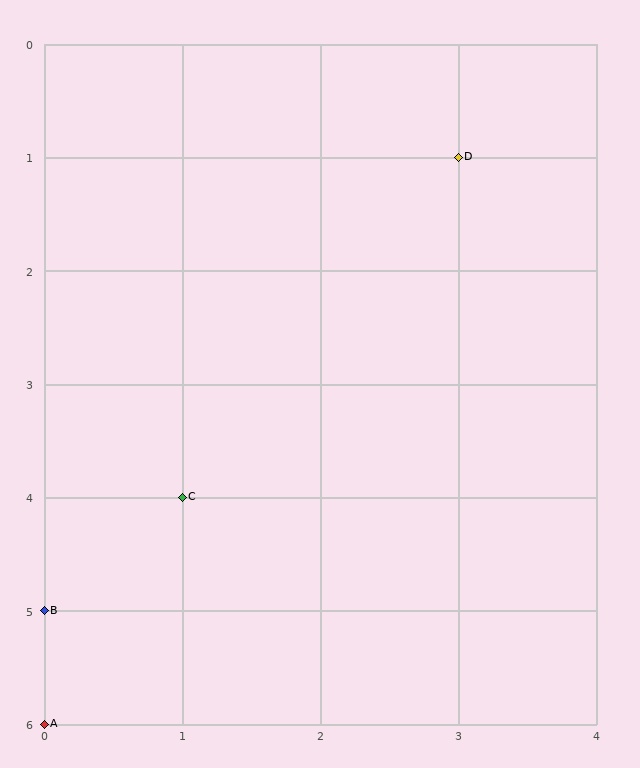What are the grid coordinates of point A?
Point A is at grid coordinates (0, 6).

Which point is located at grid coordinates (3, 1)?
Point D is at (3, 1).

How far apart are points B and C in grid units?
Points B and C are 1 column and 1 row apart (about 1.4 grid units diagonally).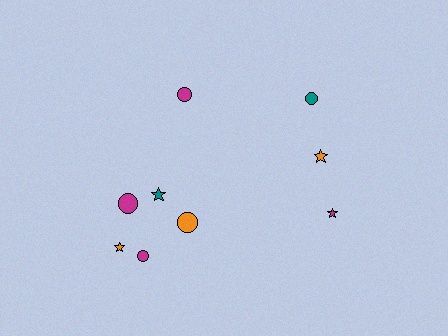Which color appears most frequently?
Magenta, with 4 objects.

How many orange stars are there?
There are 2 orange stars.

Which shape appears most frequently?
Circle, with 5 objects.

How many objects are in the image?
There are 9 objects.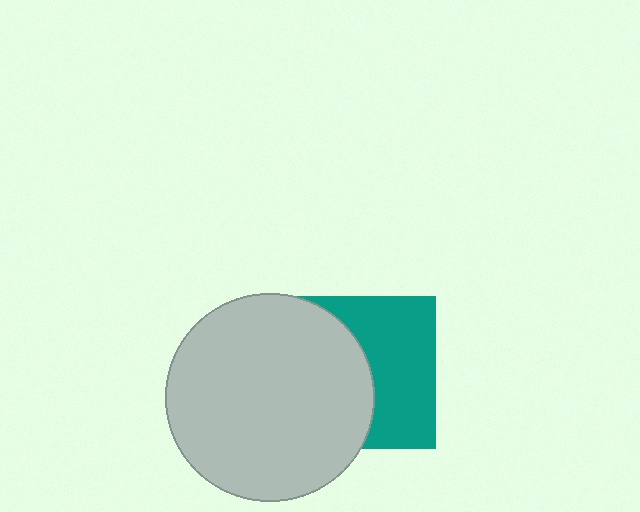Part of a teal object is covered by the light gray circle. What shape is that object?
It is a square.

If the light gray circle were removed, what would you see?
You would see the complete teal square.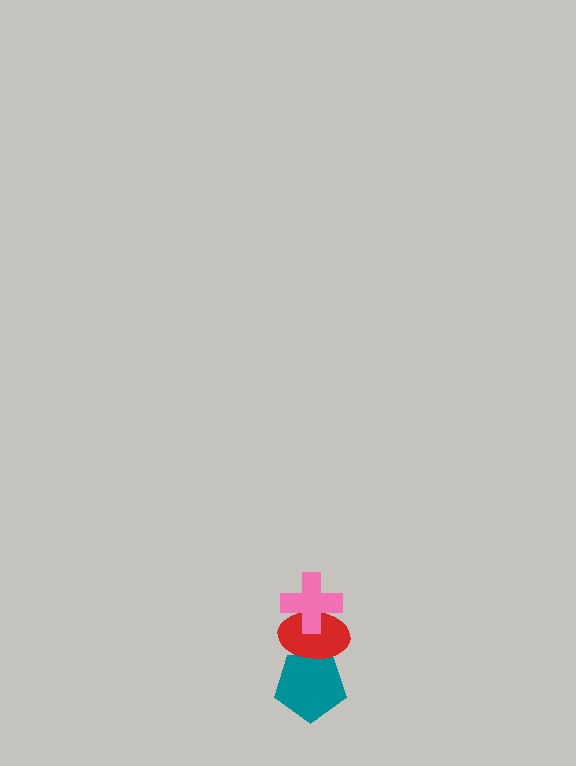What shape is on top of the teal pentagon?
The red ellipse is on top of the teal pentagon.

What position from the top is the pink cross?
The pink cross is 1st from the top.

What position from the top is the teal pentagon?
The teal pentagon is 3rd from the top.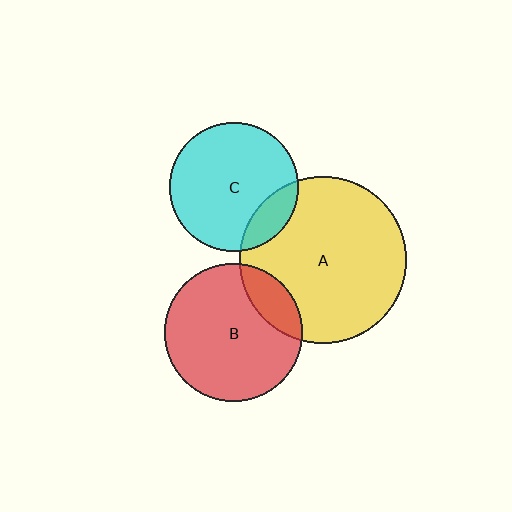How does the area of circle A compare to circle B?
Approximately 1.5 times.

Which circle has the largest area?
Circle A (yellow).